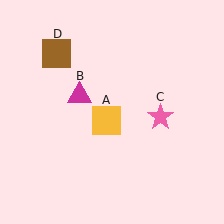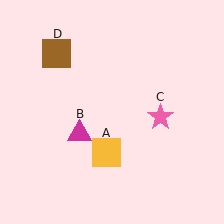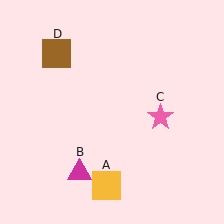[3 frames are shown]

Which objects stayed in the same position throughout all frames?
Pink star (object C) and brown square (object D) remained stationary.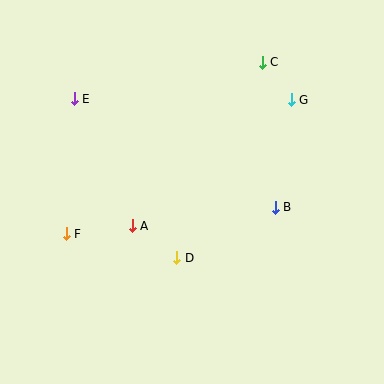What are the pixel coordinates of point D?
Point D is at (177, 258).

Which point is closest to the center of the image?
Point D at (177, 258) is closest to the center.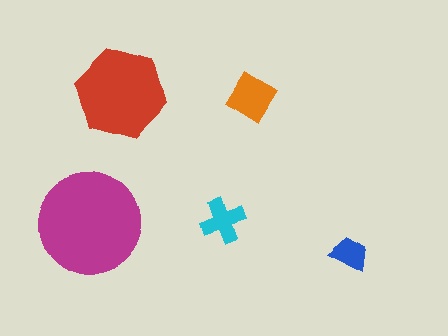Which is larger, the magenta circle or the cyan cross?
The magenta circle.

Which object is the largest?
The magenta circle.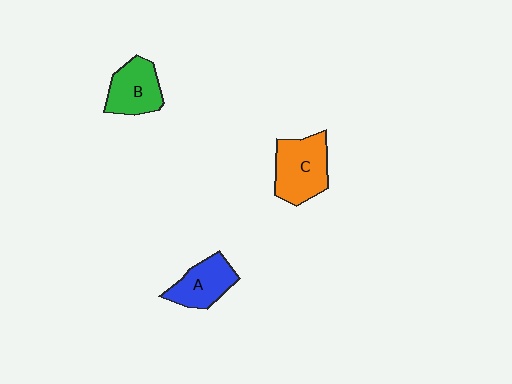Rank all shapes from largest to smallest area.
From largest to smallest: C (orange), B (green), A (blue).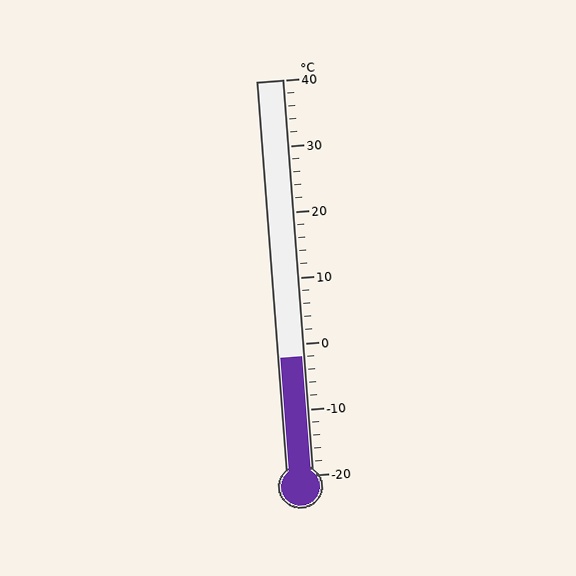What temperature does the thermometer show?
The thermometer shows approximately -2°C.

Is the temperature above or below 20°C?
The temperature is below 20°C.